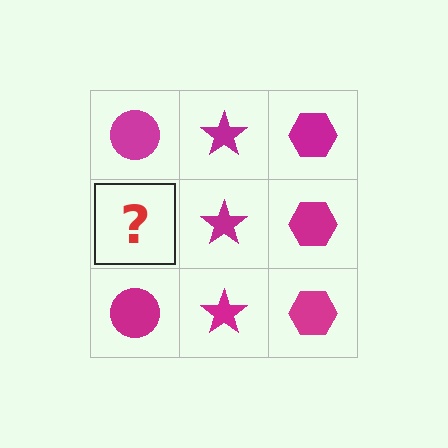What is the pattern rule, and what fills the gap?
The rule is that each column has a consistent shape. The gap should be filled with a magenta circle.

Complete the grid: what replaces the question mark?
The question mark should be replaced with a magenta circle.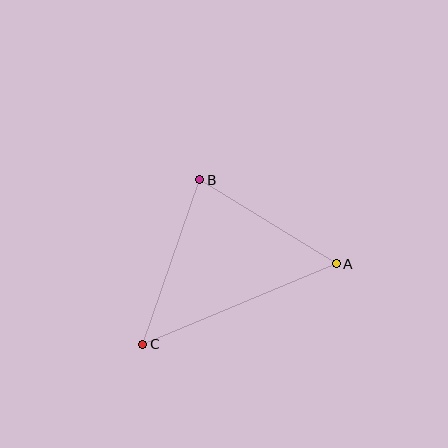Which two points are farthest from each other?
Points A and C are farthest from each other.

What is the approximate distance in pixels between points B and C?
The distance between B and C is approximately 174 pixels.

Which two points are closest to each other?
Points A and B are closest to each other.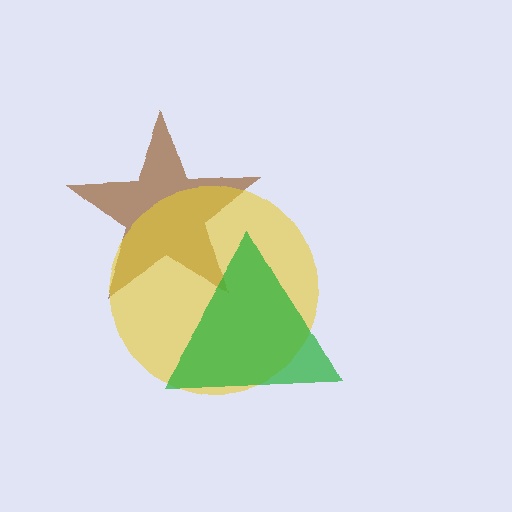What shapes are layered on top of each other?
The layered shapes are: a brown star, a yellow circle, a green triangle.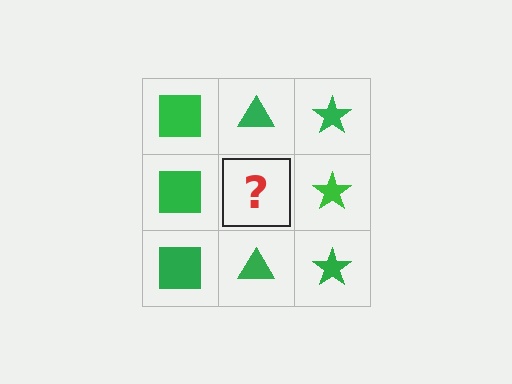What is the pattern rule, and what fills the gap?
The rule is that each column has a consistent shape. The gap should be filled with a green triangle.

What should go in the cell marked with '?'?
The missing cell should contain a green triangle.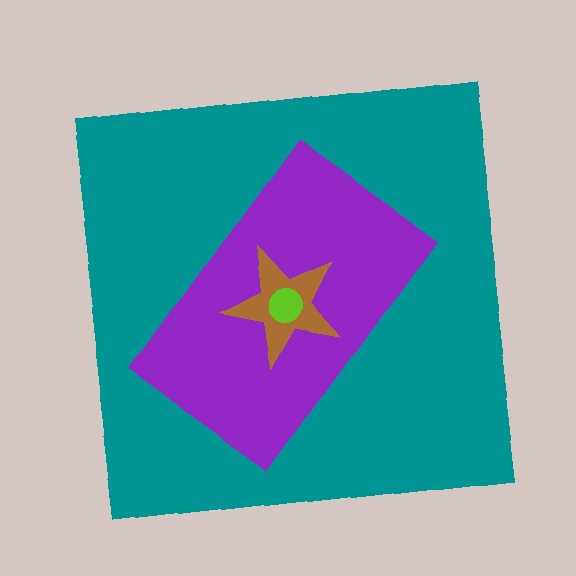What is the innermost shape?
The lime circle.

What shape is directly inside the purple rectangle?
The brown star.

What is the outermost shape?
The teal square.